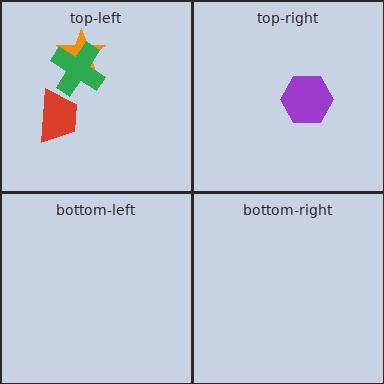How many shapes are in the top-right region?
1.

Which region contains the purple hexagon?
The top-right region.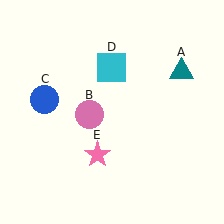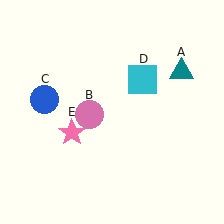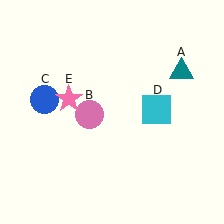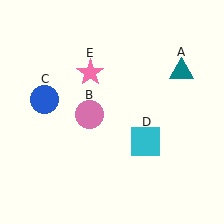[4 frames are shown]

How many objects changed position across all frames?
2 objects changed position: cyan square (object D), pink star (object E).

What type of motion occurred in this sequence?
The cyan square (object D), pink star (object E) rotated clockwise around the center of the scene.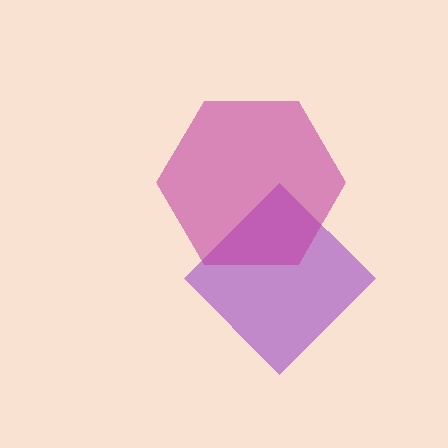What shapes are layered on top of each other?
The layered shapes are: a purple diamond, a magenta hexagon.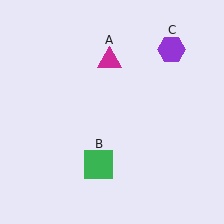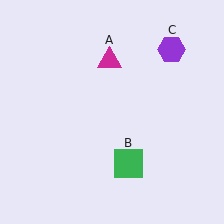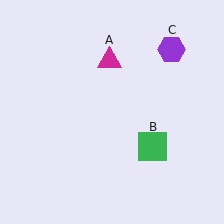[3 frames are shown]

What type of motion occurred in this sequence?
The green square (object B) rotated counterclockwise around the center of the scene.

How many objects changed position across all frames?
1 object changed position: green square (object B).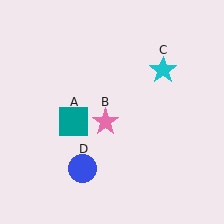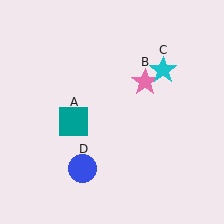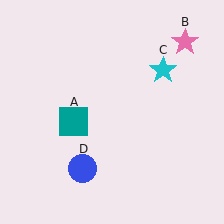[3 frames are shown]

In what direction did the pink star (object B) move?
The pink star (object B) moved up and to the right.